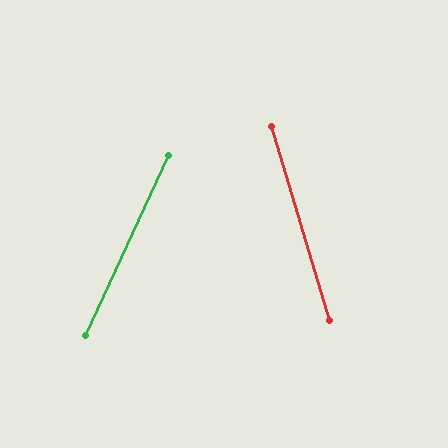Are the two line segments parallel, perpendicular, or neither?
Neither parallel nor perpendicular — they differ by about 42°.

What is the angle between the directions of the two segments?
Approximately 42 degrees.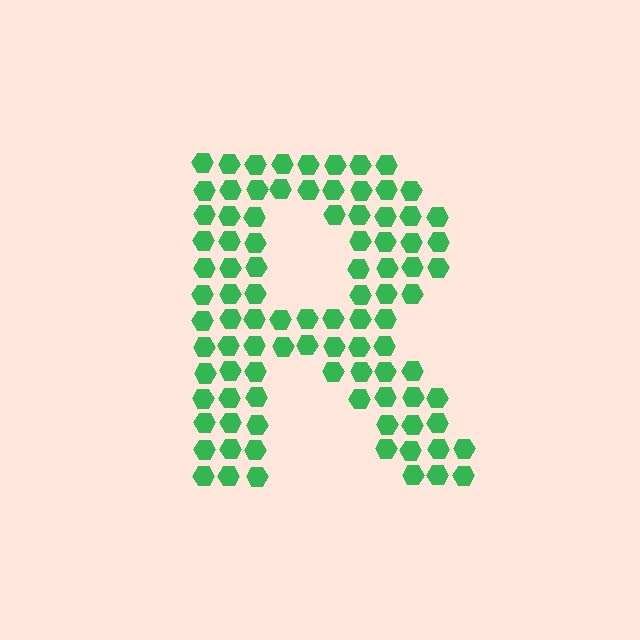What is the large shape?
The large shape is the letter R.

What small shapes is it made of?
It is made of small hexagons.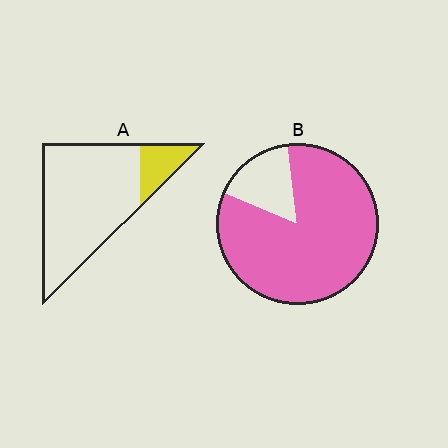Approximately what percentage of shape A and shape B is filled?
A is approximately 15% and B is approximately 85%.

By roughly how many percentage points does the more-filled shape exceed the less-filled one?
By roughly 65 percentage points (B over A).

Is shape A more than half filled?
No.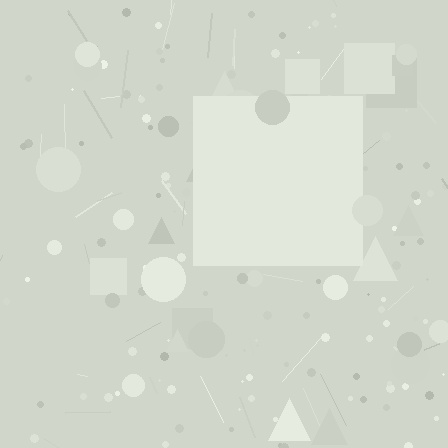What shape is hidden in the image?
A square is hidden in the image.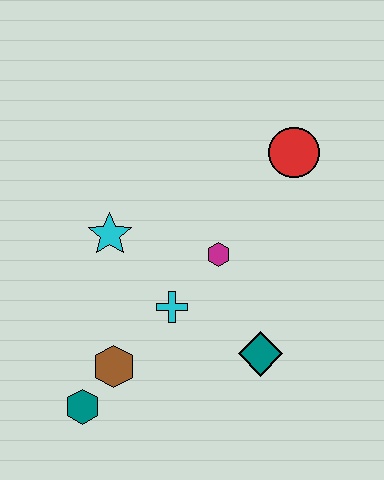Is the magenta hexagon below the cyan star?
Yes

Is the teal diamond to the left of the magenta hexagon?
No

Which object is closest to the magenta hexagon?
The cyan cross is closest to the magenta hexagon.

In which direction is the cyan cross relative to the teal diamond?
The cyan cross is to the left of the teal diamond.